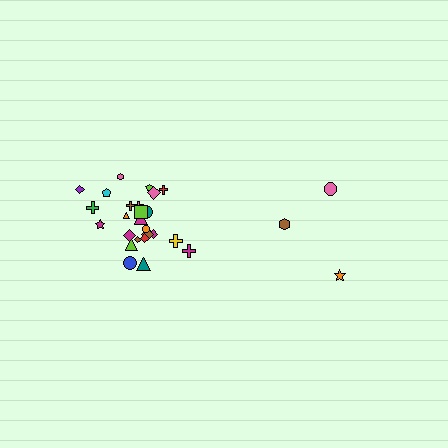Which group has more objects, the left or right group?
The left group.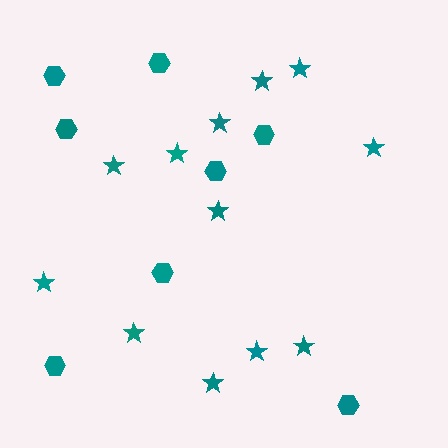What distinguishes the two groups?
There are 2 groups: one group of hexagons (8) and one group of stars (12).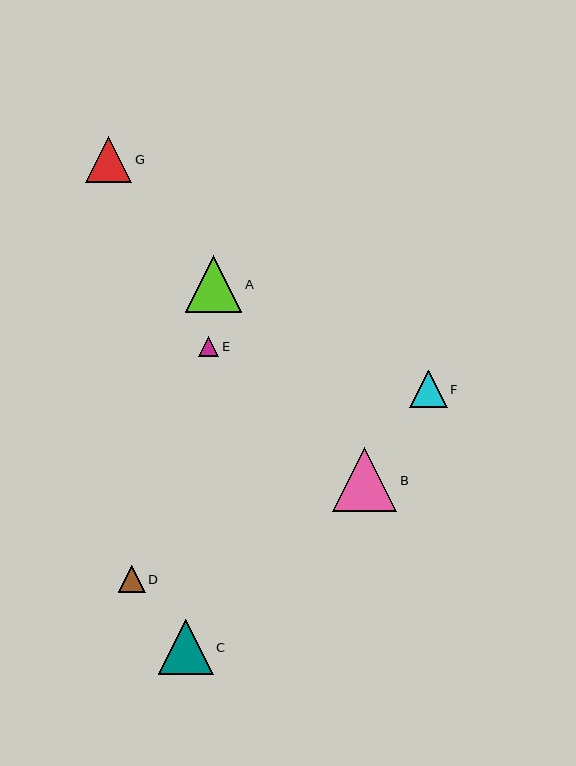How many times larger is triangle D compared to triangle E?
Triangle D is approximately 1.3 times the size of triangle E.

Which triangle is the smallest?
Triangle E is the smallest with a size of approximately 21 pixels.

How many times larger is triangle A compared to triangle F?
Triangle A is approximately 1.5 times the size of triangle F.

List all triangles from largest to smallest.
From largest to smallest: B, A, C, G, F, D, E.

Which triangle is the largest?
Triangle B is the largest with a size of approximately 64 pixels.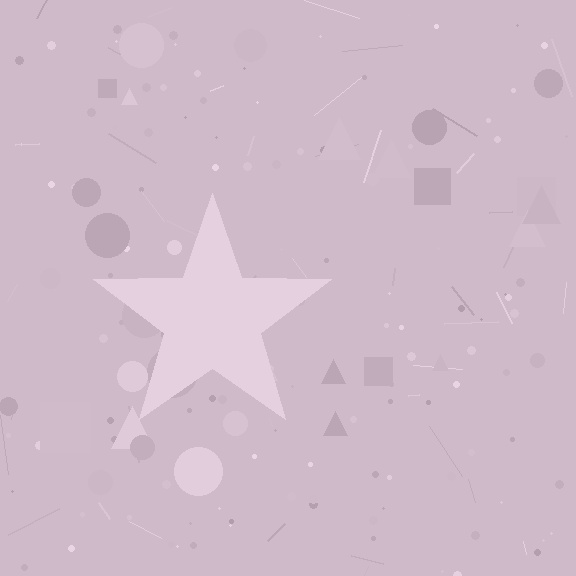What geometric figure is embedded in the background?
A star is embedded in the background.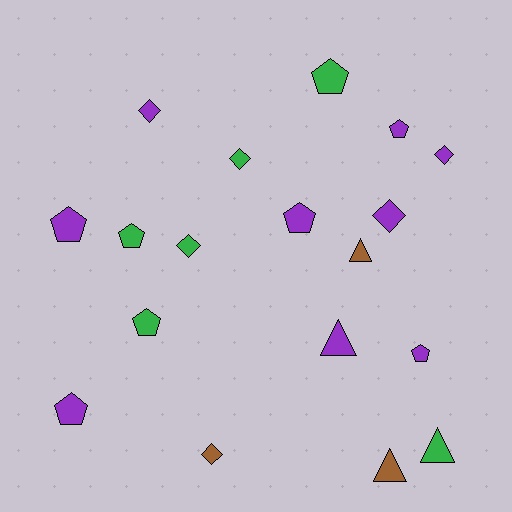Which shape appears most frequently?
Pentagon, with 8 objects.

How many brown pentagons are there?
There are no brown pentagons.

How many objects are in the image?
There are 18 objects.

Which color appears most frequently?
Purple, with 9 objects.